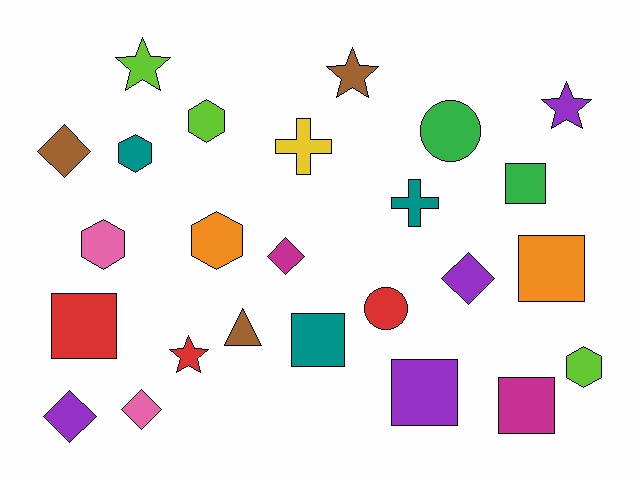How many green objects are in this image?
There are 2 green objects.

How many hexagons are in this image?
There are 5 hexagons.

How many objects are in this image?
There are 25 objects.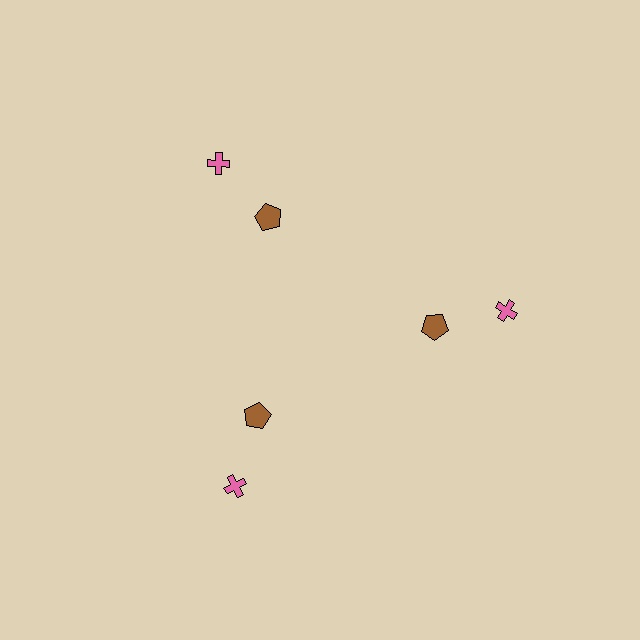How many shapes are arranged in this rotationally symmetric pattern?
There are 6 shapes, arranged in 3 groups of 2.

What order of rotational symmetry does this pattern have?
This pattern has 3-fold rotational symmetry.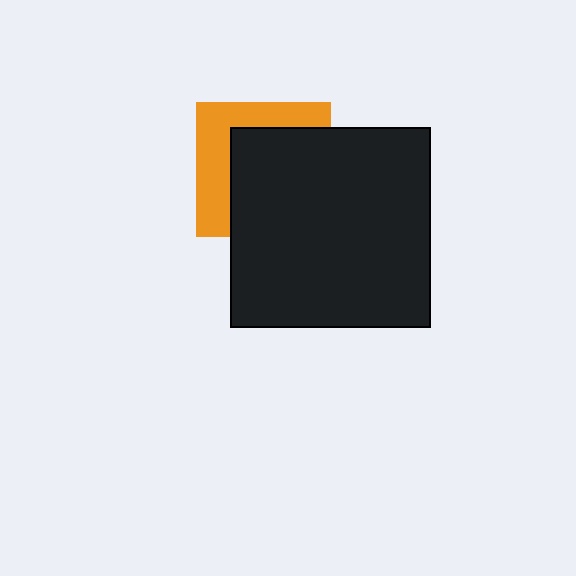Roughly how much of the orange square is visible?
A small part of it is visible (roughly 39%).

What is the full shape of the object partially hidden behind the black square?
The partially hidden object is an orange square.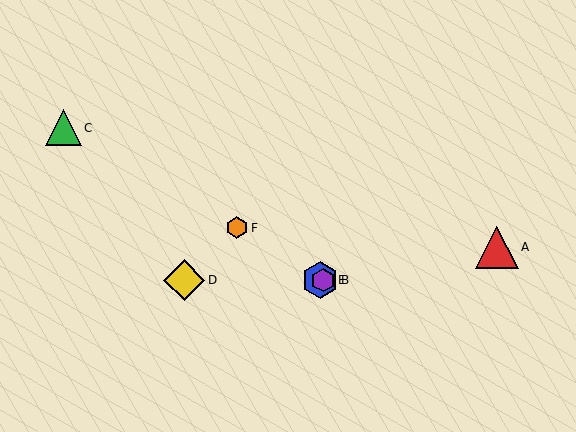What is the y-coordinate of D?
Object D is at y≈280.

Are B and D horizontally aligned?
Yes, both are at y≈280.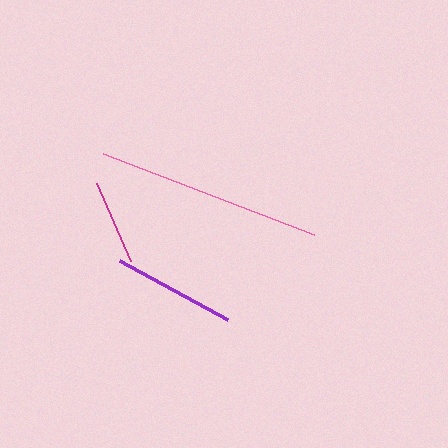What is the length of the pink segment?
The pink segment is approximately 226 pixels long.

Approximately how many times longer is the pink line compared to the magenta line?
The pink line is approximately 2.7 times the length of the magenta line.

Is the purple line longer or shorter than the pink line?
The pink line is longer than the purple line.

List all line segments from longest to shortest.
From longest to shortest: pink, purple, magenta.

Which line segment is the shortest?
The magenta line is the shortest at approximately 85 pixels.